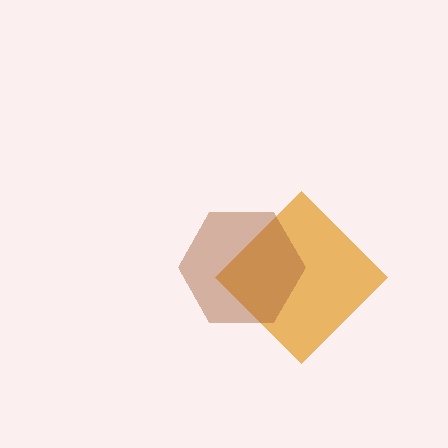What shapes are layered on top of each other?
The layered shapes are: an orange diamond, a brown hexagon.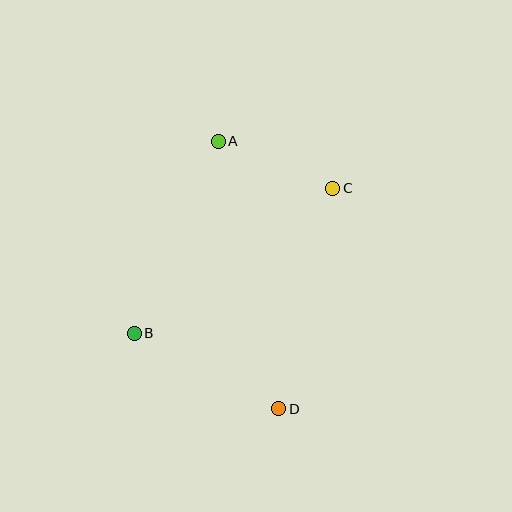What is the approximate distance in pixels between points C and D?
The distance between C and D is approximately 227 pixels.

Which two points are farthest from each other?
Points A and D are farthest from each other.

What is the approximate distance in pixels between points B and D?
The distance between B and D is approximately 163 pixels.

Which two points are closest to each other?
Points A and C are closest to each other.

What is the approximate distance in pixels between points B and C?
The distance between B and C is approximately 246 pixels.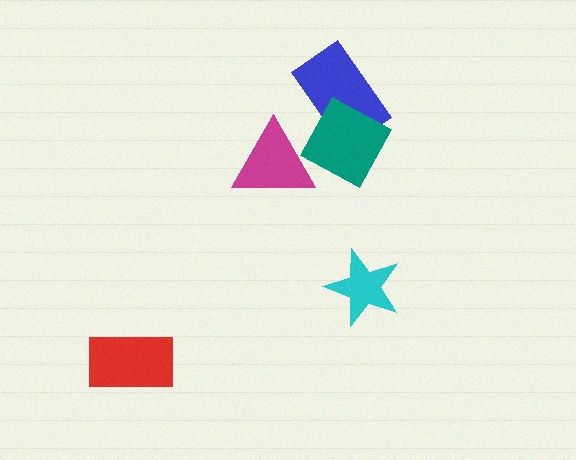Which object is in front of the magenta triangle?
The teal diamond is in front of the magenta triangle.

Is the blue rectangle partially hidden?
Yes, it is partially covered by another shape.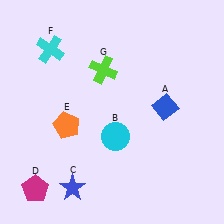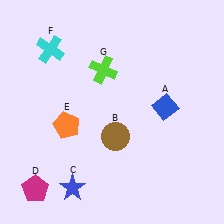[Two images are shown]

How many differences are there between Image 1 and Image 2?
There is 1 difference between the two images.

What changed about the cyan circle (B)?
In Image 1, B is cyan. In Image 2, it changed to brown.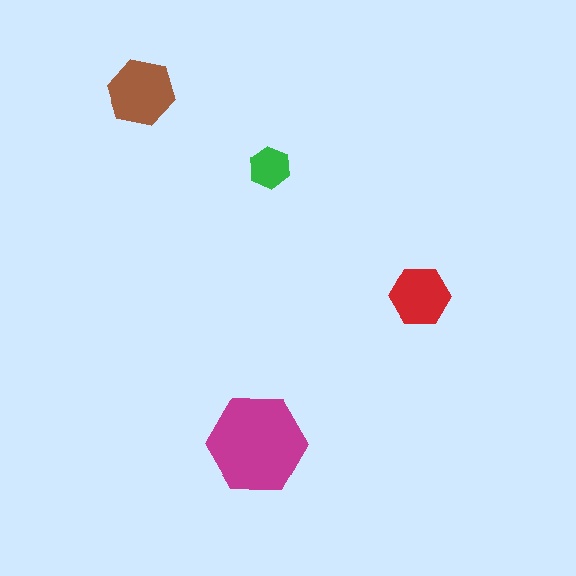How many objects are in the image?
There are 4 objects in the image.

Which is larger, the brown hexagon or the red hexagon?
The brown one.